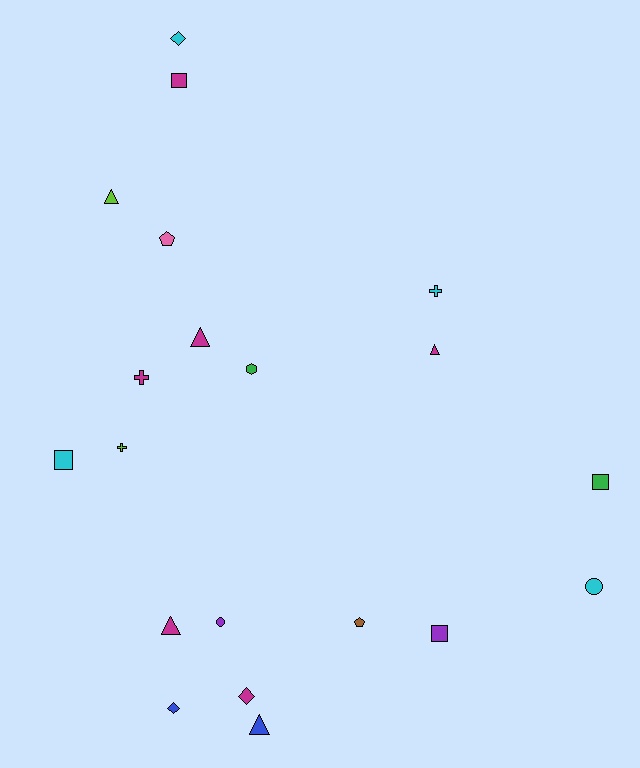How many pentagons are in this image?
There are 2 pentagons.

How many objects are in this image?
There are 20 objects.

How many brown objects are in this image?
There is 1 brown object.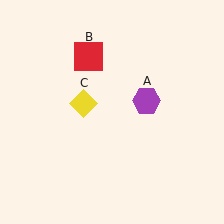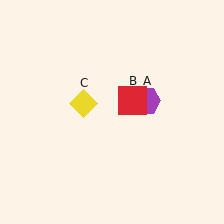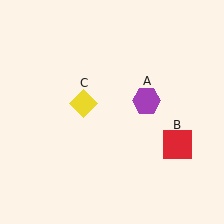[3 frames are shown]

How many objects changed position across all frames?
1 object changed position: red square (object B).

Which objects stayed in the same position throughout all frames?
Purple hexagon (object A) and yellow diamond (object C) remained stationary.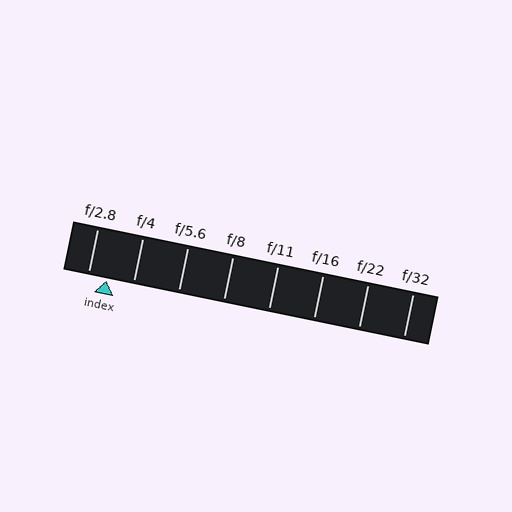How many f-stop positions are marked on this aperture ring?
There are 8 f-stop positions marked.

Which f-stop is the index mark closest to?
The index mark is closest to f/2.8.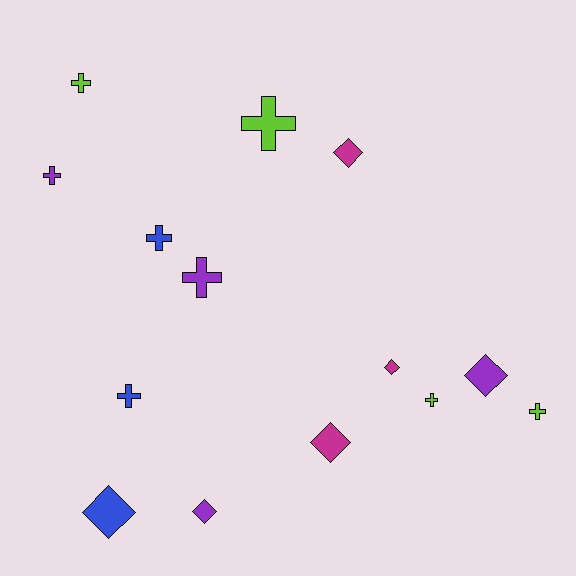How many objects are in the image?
There are 14 objects.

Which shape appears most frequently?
Cross, with 8 objects.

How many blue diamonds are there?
There is 1 blue diamond.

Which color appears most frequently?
Lime, with 4 objects.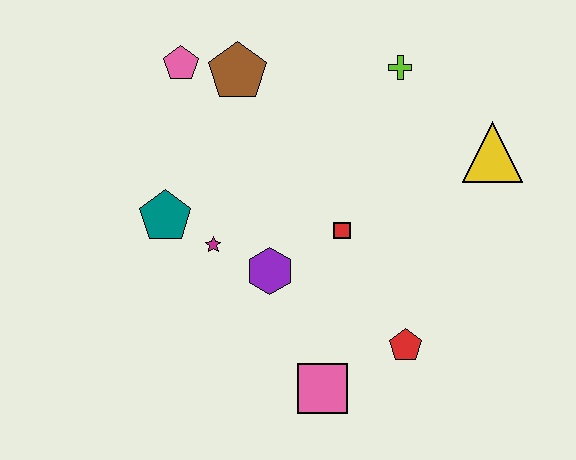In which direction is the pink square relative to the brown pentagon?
The pink square is below the brown pentagon.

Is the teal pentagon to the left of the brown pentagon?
Yes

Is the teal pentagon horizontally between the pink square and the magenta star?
No